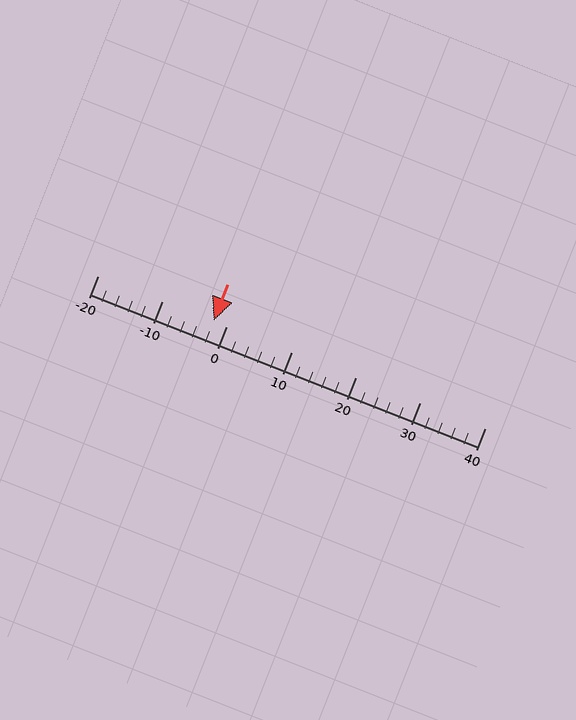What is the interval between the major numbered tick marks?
The major tick marks are spaced 10 units apart.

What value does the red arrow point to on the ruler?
The red arrow points to approximately -2.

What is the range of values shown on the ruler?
The ruler shows values from -20 to 40.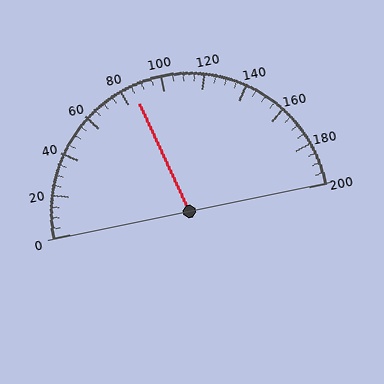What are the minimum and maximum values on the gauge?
The gauge ranges from 0 to 200.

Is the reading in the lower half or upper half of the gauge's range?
The reading is in the lower half of the range (0 to 200).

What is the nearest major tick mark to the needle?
The nearest major tick mark is 80.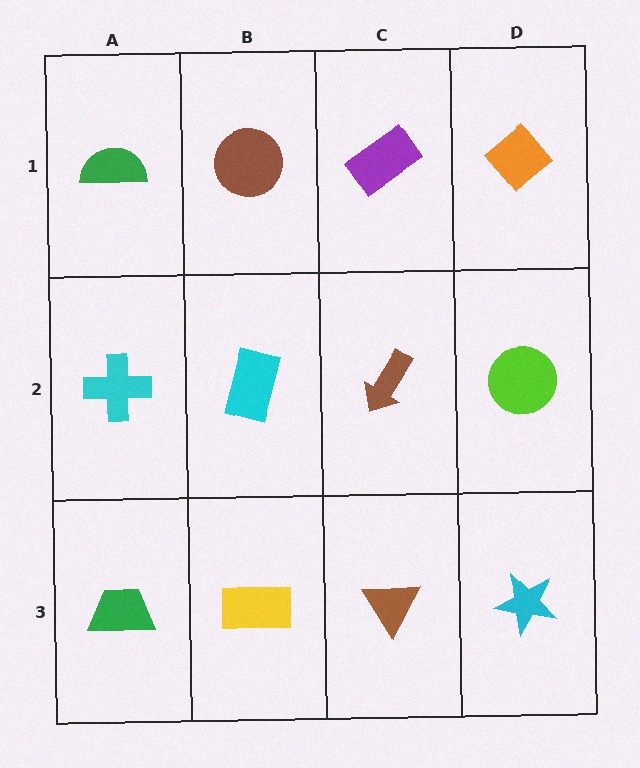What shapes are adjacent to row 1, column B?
A cyan rectangle (row 2, column B), a green semicircle (row 1, column A), a purple rectangle (row 1, column C).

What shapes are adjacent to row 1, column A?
A cyan cross (row 2, column A), a brown circle (row 1, column B).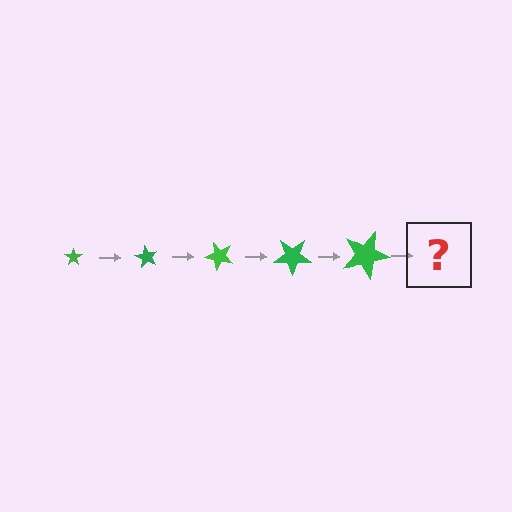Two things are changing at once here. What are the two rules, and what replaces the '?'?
The two rules are that the star grows larger each step and it rotates 60 degrees each step. The '?' should be a star, larger than the previous one and rotated 300 degrees from the start.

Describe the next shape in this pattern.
It should be a star, larger than the previous one and rotated 300 degrees from the start.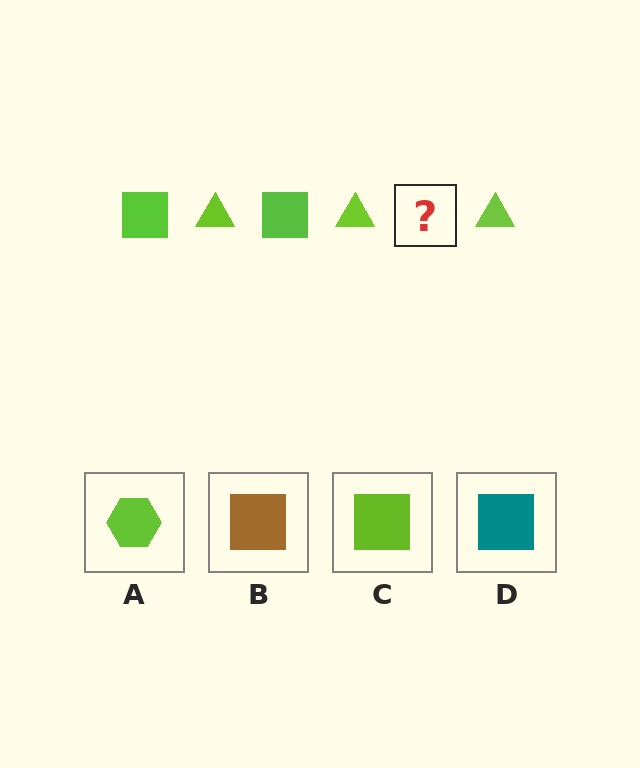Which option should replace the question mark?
Option C.